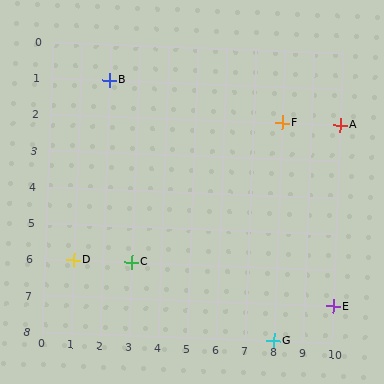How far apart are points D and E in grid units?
Points D and E are 9 columns and 1 row apart (about 9.1 grid units diagonally).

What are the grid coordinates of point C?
Point C is at grid coordinates (3, 6).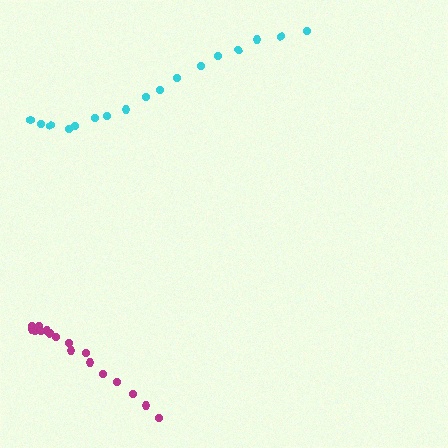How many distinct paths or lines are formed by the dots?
There are 2 distinct paths.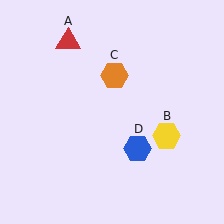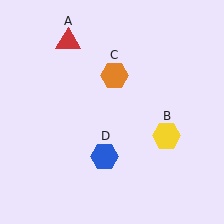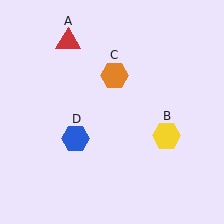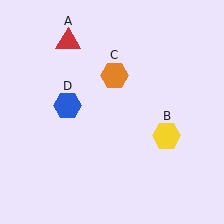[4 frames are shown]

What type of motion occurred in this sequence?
The blue hexagon (object D) rotated clockwise around the center of the scene.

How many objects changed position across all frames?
1 object changed position: blue hexagon (object D).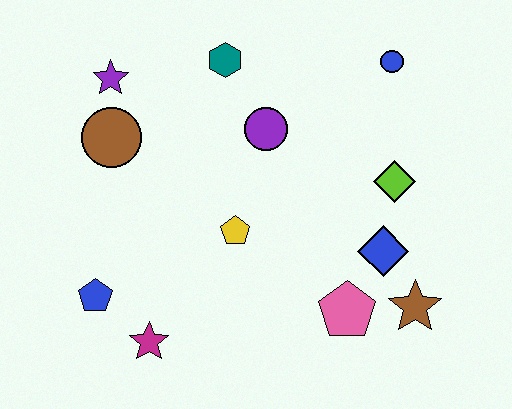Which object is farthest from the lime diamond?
The blue pentagon is farthest from the lime diamond.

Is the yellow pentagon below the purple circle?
Yes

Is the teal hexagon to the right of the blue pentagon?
Yes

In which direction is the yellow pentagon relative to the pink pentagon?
The yellow pentagon is to the left of the pink pentagon.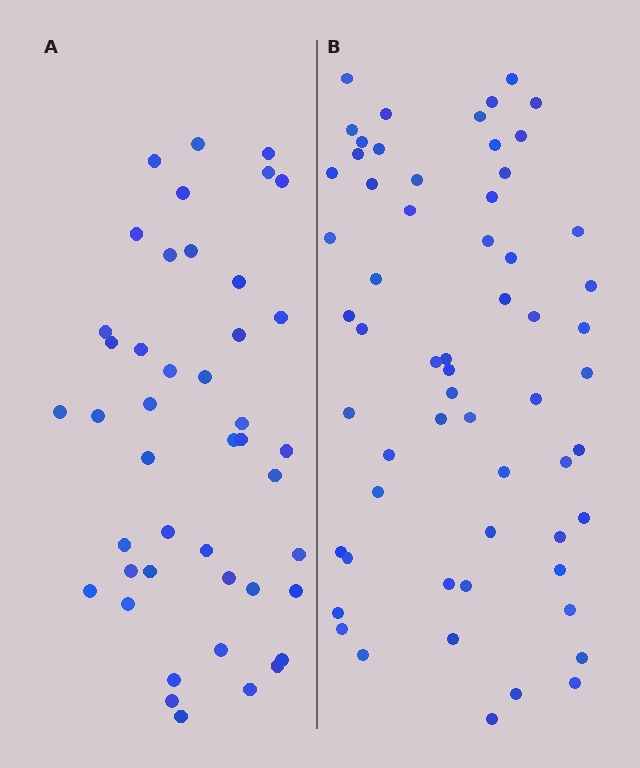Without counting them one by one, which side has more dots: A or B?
Region B (the right region) has more dots.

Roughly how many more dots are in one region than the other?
Region B has approximately 15 more dots than region A.